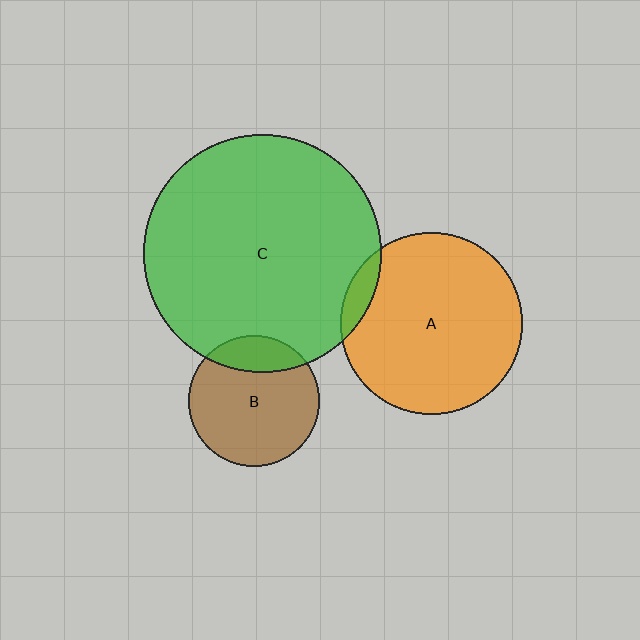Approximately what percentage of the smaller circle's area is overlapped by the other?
Approximately 20%.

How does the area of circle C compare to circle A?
Approximately 1.7 times.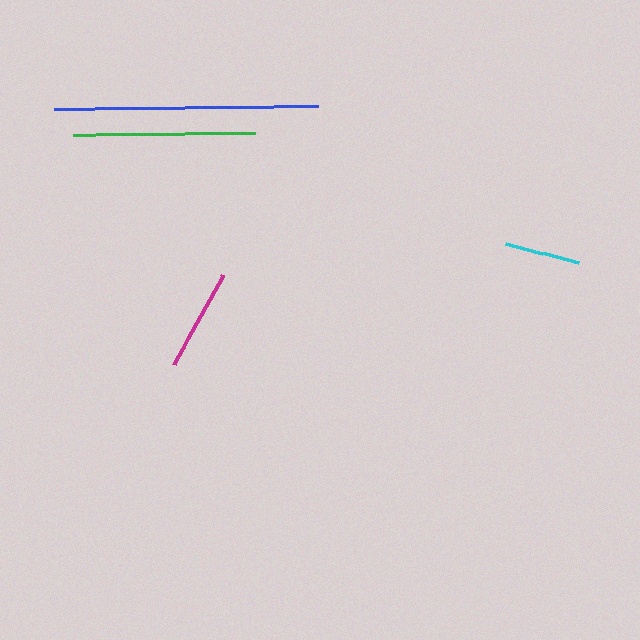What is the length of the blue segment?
The blue segment is approximately 264 pixels long.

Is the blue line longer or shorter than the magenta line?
The blue line is longer than the magenta line.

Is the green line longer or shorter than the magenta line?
The green line is longer than the magenta line.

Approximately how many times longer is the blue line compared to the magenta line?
The blue line is approximately 2.6 times the length of the magenta line.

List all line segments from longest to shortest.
From longest to shortest: blue, green, magenta, cyan.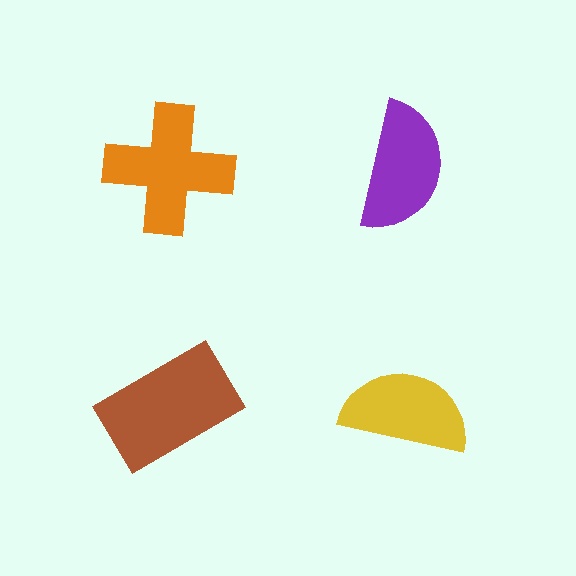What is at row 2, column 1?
A brown rectangle.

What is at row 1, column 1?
An orange cross.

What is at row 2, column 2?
A yellow semicircle.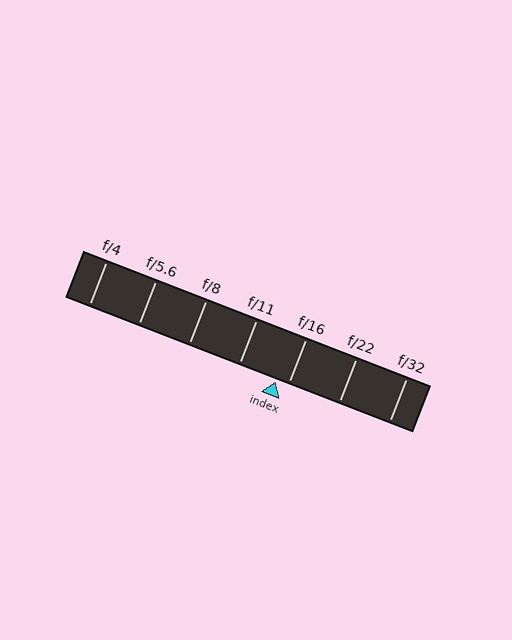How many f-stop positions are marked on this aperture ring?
There are 7 f-stop positions marked.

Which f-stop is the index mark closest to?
The index mark is closest to f/16.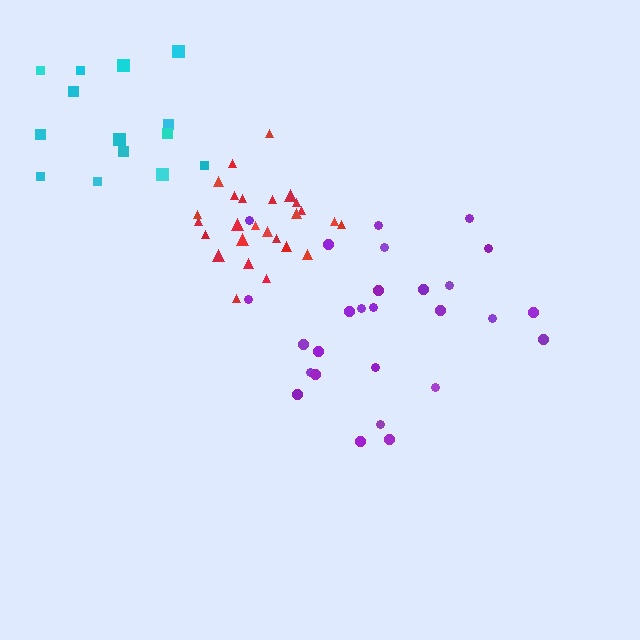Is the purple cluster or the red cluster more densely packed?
Red.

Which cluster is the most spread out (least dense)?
Cyan.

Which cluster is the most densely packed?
Red.